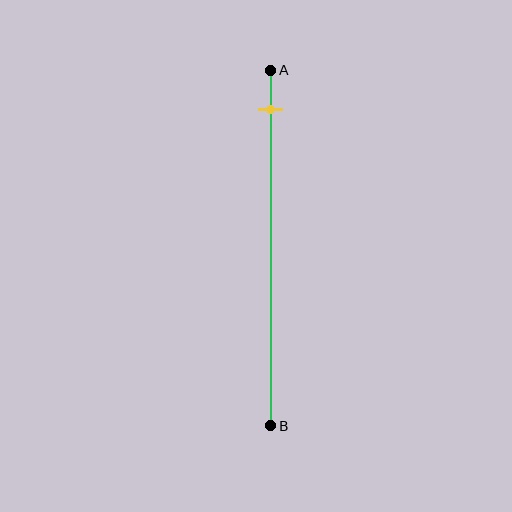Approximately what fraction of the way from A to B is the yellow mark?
The yellow mark is approximately 10% of the way from A to B.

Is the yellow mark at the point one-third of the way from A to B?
No, the mark is at about 10% from A, not at the 33% one-third point.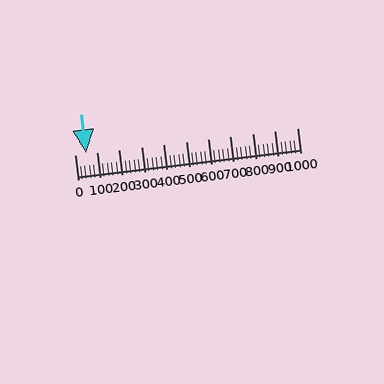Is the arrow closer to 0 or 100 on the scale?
The arrow is closer to 100.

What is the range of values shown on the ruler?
The ruler shows values from 0 to 1000.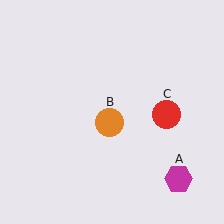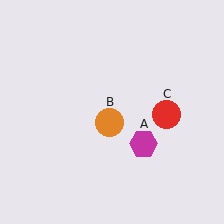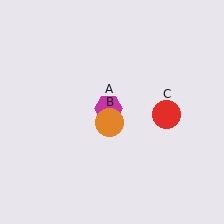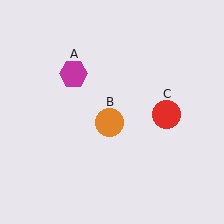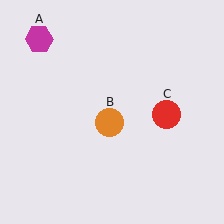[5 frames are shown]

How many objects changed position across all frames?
1 object changed position: magenta hexagon (object A).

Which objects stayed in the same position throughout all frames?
Orange circle (object B) and red circle (object C) remained stationary.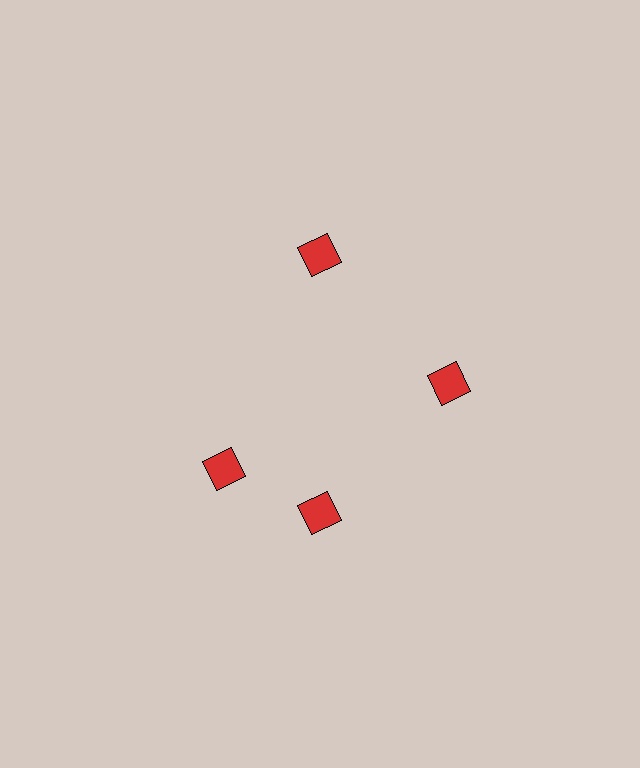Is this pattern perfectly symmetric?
No. The 4 red diamonds are arranged in a ring, but one element near the 9 o'clock position is rotated out of alignment along the ring, breaking the 4-fold rotational symmetry.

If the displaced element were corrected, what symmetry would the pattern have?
It would have 4-fold rotational symmetry — the pattern would map onto itself every 90 degrees.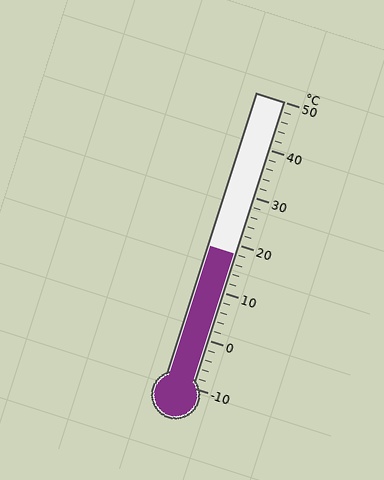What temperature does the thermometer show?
The thermometer shows approximately 18°C.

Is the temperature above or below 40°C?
The temperature is below 40°C.